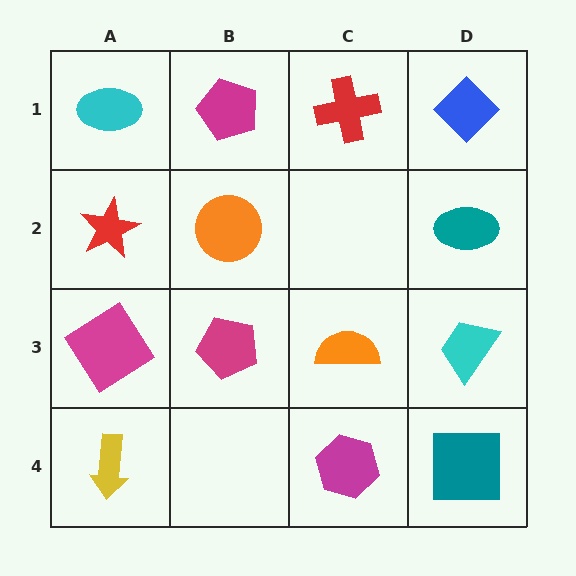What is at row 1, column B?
A magenta pentagon.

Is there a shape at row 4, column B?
No, that cell is empty.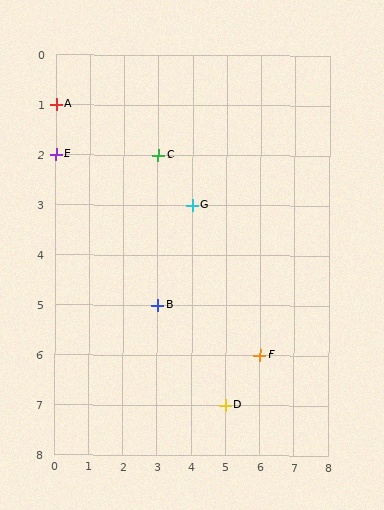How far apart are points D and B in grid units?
Points D and B are 2 columns and 2 rows apart (about 2.8 grid units diagonally).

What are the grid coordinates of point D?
Point D is at grid coordinates (5, 7).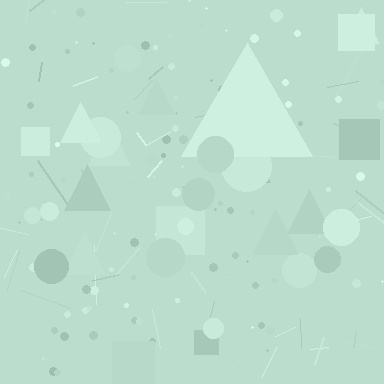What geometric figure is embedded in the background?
A triangle is embedded in the background.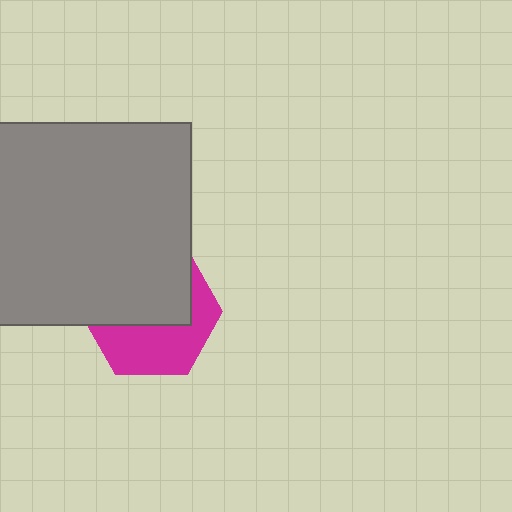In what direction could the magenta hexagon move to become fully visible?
The magenta hexagon could move down. That would shift it out from behind the gray square entirely.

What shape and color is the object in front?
The object in front is a gray square.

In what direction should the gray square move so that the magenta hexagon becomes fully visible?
The gray square should move up. That is the shortest direction to clear the overlap and leave the magenta hexagon fully visible.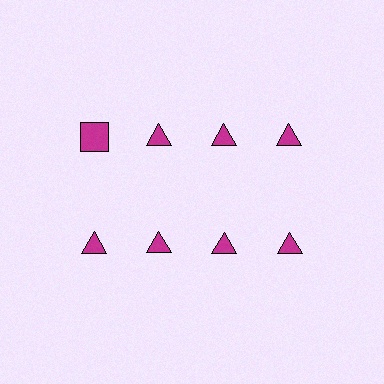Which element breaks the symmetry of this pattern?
The magenta square in the top row, leftmost column breaks the symmetry. All other shapes are magenta triangles.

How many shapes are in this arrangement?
There are 8 shapes arranged in a grid pattern.